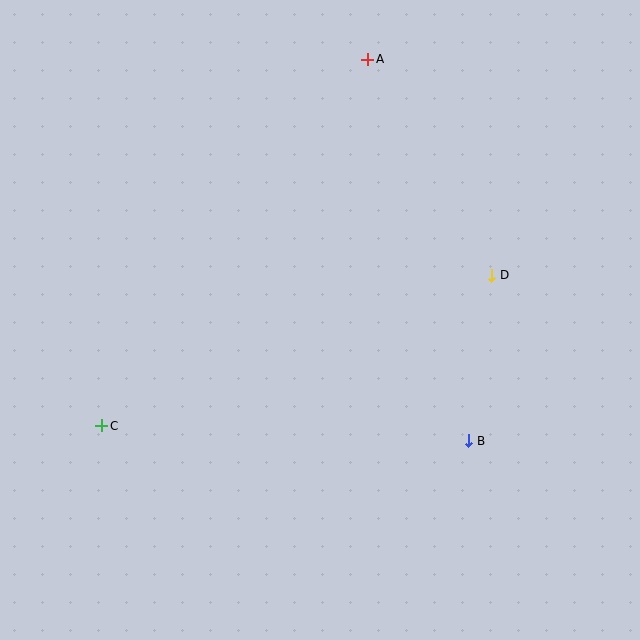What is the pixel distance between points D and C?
The distance between D and C is 418 pixels.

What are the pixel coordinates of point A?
Point A is at (368, 59).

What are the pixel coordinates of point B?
Point B is at (469, 441).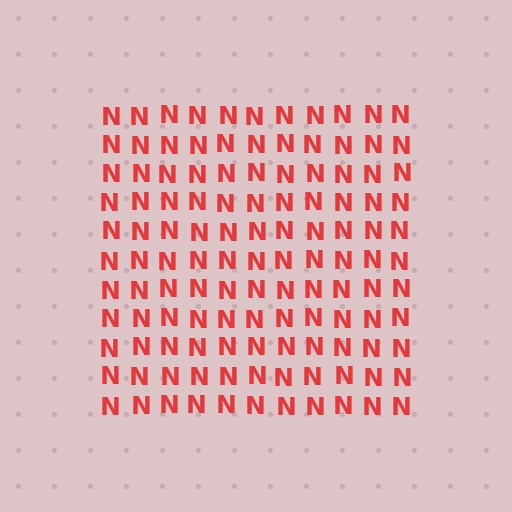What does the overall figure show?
The overall figure shows a square.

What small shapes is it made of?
It is made of small letter N's.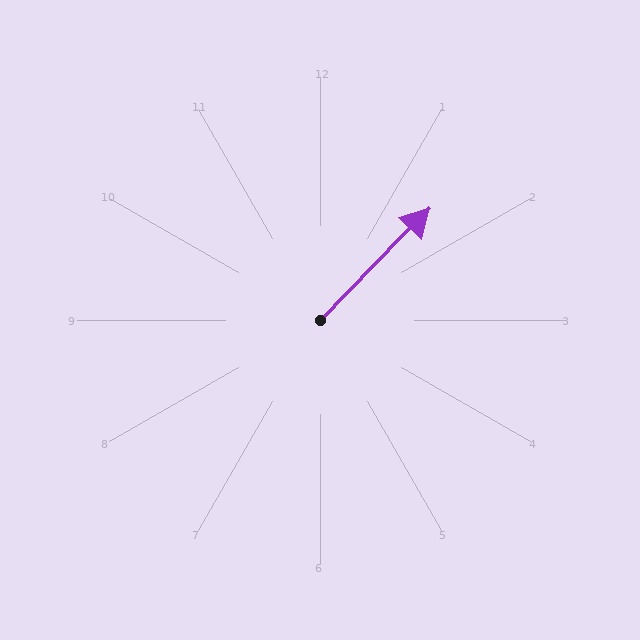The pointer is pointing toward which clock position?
Roughly 1 o'clock.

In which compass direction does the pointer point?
Northeast.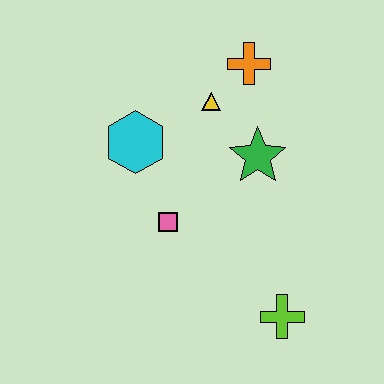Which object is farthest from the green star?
The lime cross is farthest from the green star.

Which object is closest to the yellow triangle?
The orange cross is closest to the yellow triangle.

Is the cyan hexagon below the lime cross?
No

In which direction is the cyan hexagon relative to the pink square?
The cyan hexagon is above the pink square.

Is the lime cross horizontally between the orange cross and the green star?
No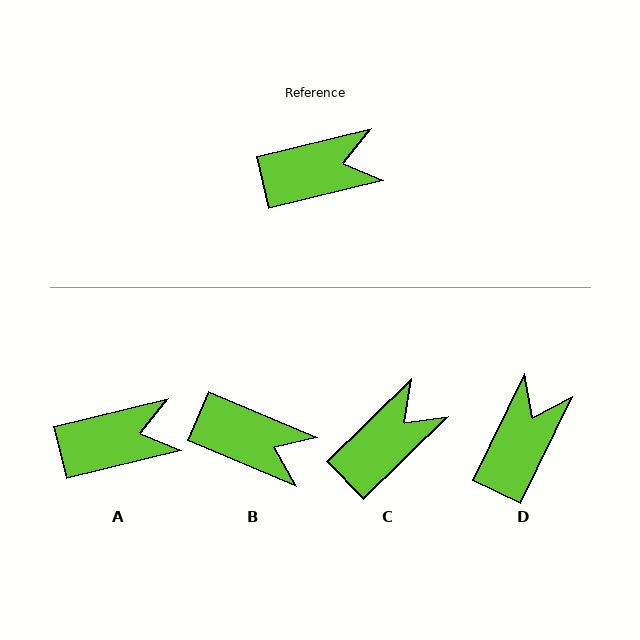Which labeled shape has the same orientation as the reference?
A.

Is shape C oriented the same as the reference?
No, it is off by about 31 degrees.